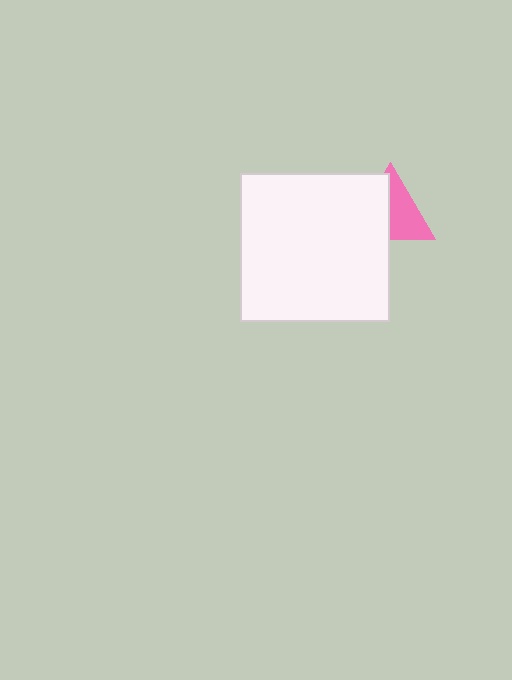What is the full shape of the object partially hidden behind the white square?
The partially hidden object is a pink triangle.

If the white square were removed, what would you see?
You would see the complete pink triangle.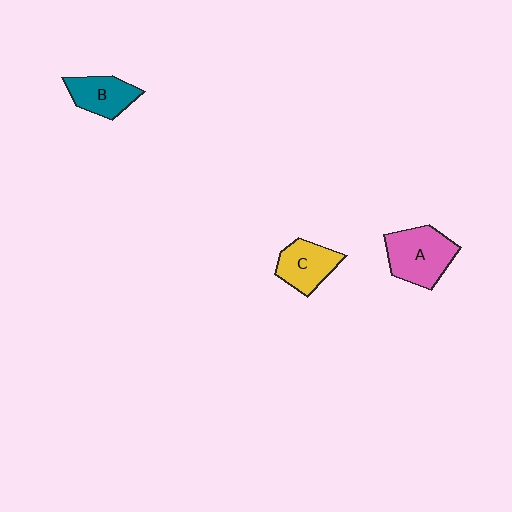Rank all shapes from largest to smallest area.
From largest to smallest: A (pink), C (yellow), B (teal).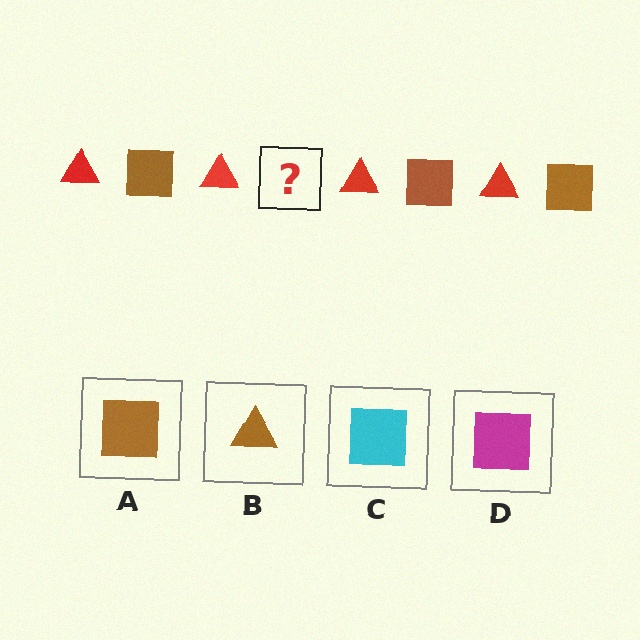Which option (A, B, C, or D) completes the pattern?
A.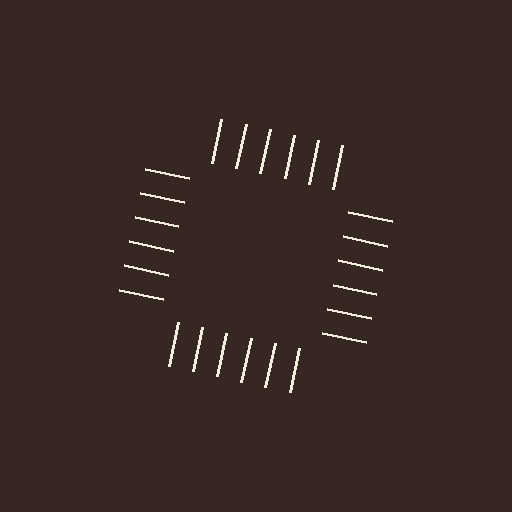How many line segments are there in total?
24 — 6 along each of the 4 edges.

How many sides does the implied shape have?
4 sides — the line-ends trace a square.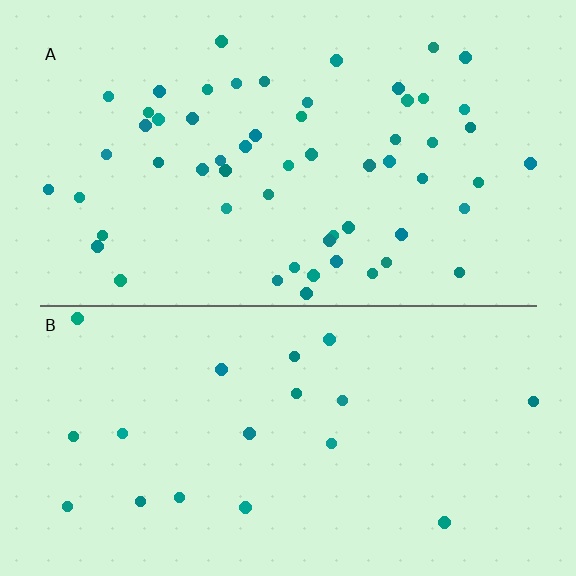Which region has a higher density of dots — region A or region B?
A (the top).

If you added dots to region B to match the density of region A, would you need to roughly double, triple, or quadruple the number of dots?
Approximately triple.